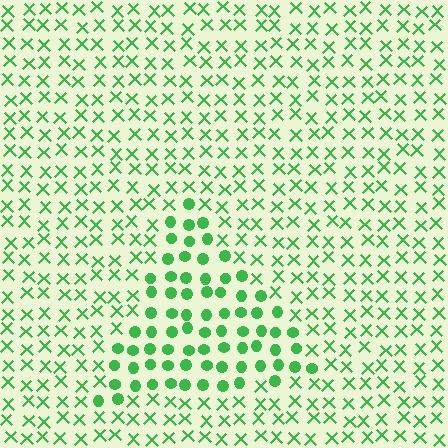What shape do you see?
I see a triangle.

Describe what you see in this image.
The image is filled with small green elements arranged in a uniform grid. A triangle-shaped region contains circles, while the surrounding area contains X marks. The boundary is defined purely by the change in element shape.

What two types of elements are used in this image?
The image uses circles inside the triangle region and X marks outside it.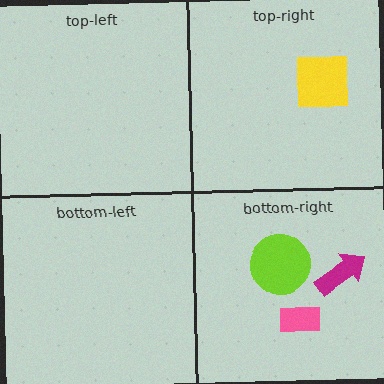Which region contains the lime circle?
The bottom-right region.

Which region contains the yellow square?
The top-right region.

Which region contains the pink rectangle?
The bottom-right region.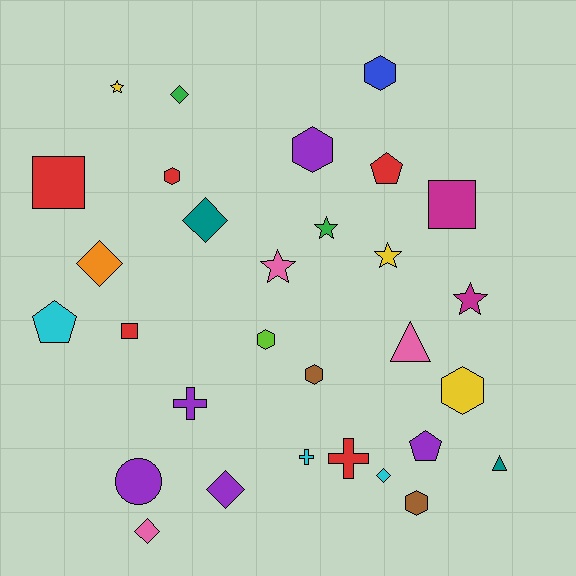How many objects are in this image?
There are 30 objects.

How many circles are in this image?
There is 1 circle.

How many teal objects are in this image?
There are 2 teal objects.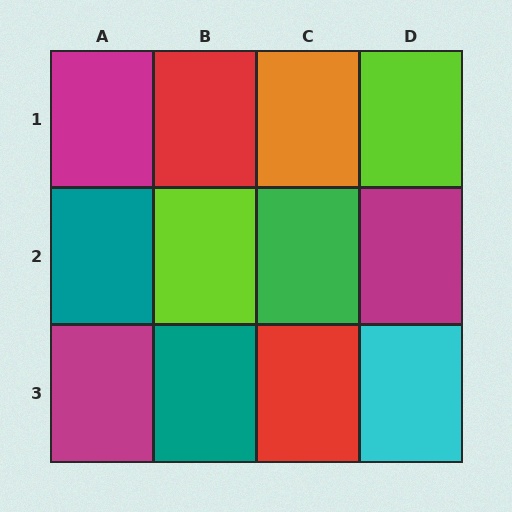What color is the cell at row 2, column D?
Magenta.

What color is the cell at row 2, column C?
Green.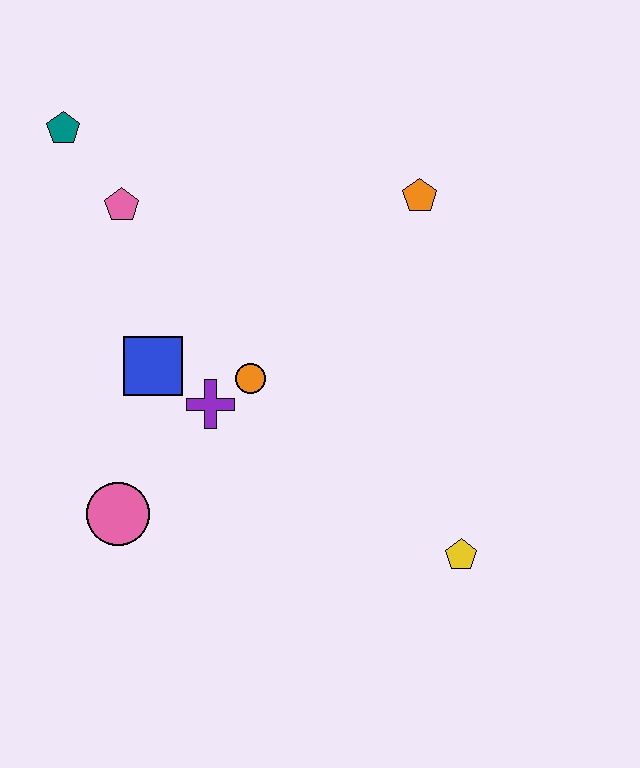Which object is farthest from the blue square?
The yellow pentagon is farthest from the blue square.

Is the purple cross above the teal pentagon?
No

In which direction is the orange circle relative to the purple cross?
The orange circle is to the right of the purple cross.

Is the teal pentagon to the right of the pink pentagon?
No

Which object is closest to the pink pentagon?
The teal pentagon is closest to the pink pentagon.